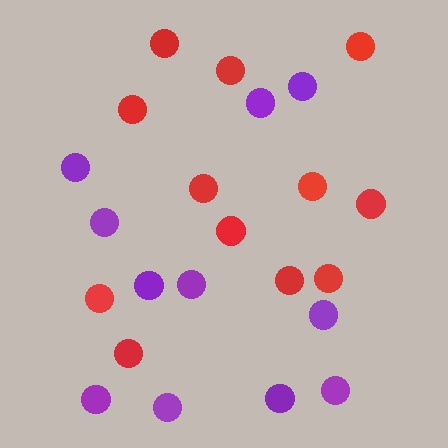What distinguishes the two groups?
There are 2 groups: one group of red circles (12) and one group of purple circles (11).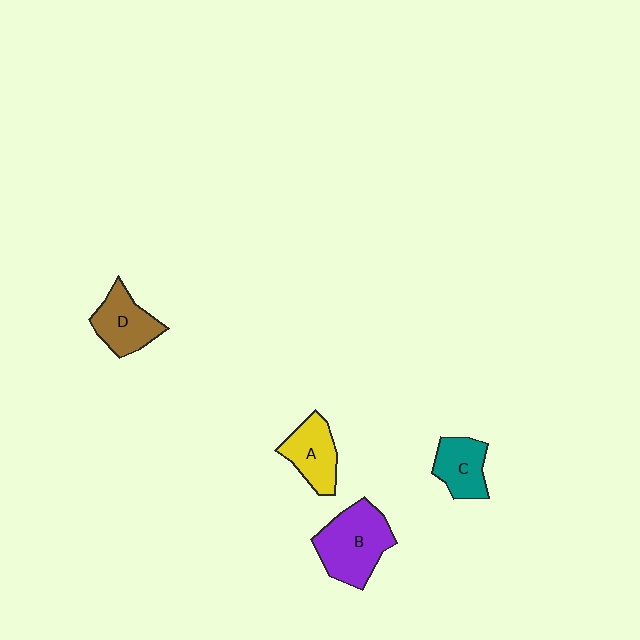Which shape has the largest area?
Shape B (purple).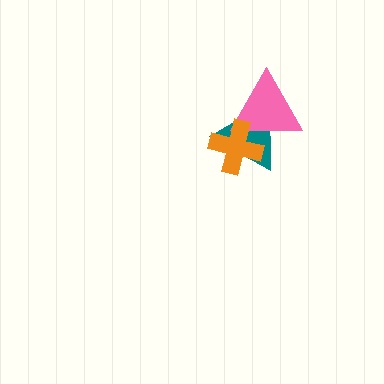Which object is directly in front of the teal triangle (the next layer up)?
The pink triangle is directly in front of the teal triangle.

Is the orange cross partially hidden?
No, no other shape covers it.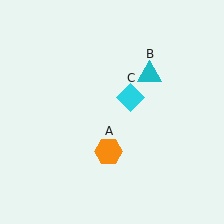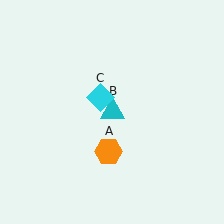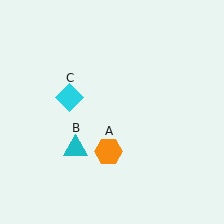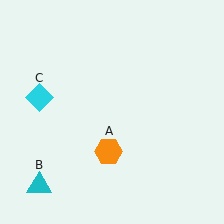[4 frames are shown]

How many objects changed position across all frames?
2 objects changed position: cyan triangle (object B), cyan diamond (object C).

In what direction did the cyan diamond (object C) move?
The cyan diamond (object C) moved left.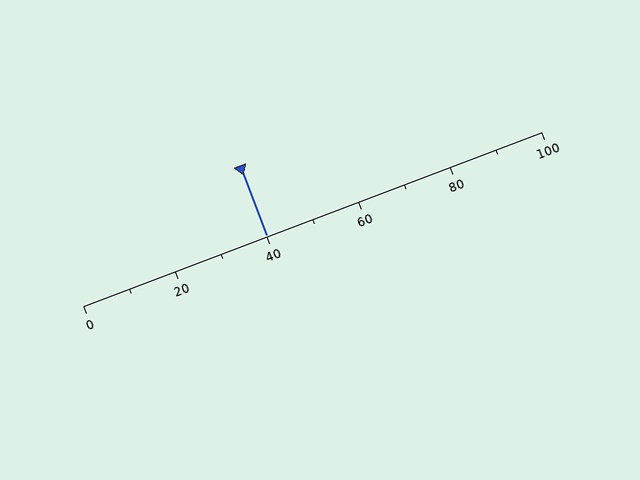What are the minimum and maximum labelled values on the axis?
The axis runs from 0 to 100.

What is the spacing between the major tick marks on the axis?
The major ticks are spaced 20 apart.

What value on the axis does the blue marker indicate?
The marker indicates approximately 40.